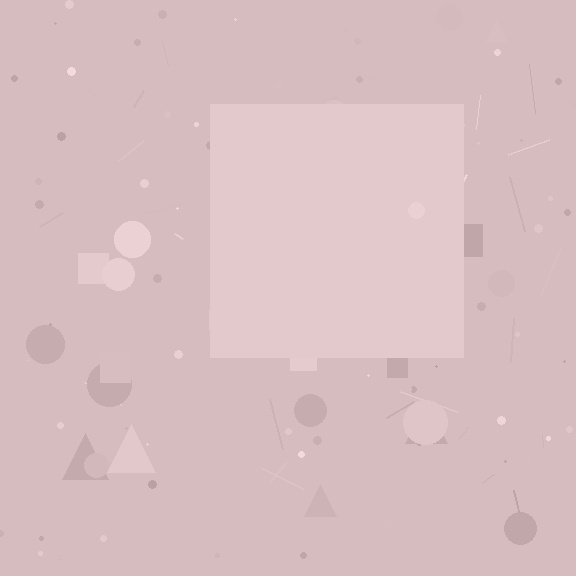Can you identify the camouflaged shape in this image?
The camouflaged shape is a square.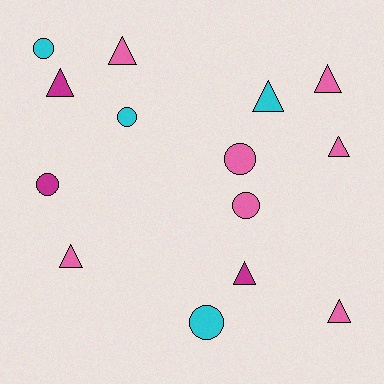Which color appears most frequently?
Pink, with 7 objects.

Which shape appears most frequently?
Triangle, with 8 objects.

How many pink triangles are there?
There are 5 pink triangles.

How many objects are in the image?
There are 14 objects.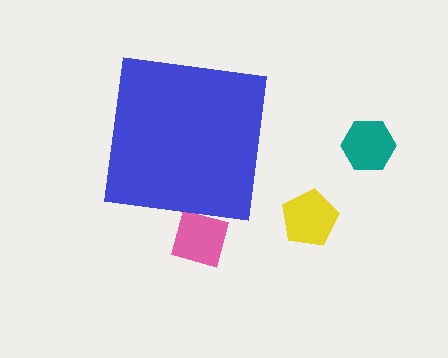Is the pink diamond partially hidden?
Yes, the pink diamond is partially hidden behind the blue square.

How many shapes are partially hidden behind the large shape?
1 shape is partially hidden.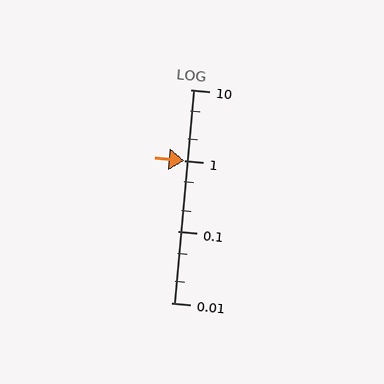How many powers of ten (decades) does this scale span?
The scale spans 3 decades, from 0.01 to 10.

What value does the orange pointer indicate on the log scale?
The pointer indicates approximately 1.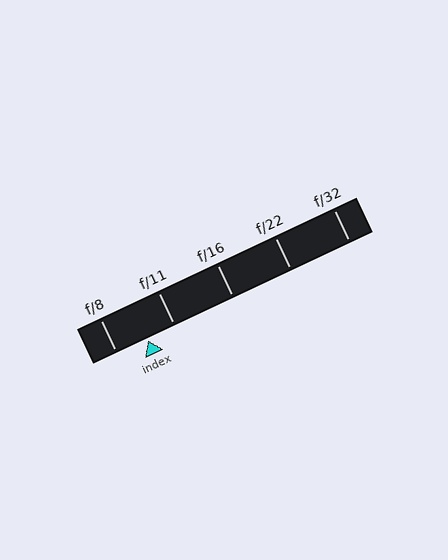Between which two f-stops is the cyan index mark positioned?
The index mark is between f/8 and f/11.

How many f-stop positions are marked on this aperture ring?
There are 5 f-stop positions marked.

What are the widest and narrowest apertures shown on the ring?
The widest aperture shown is f/8 and the narrowest is f/32.